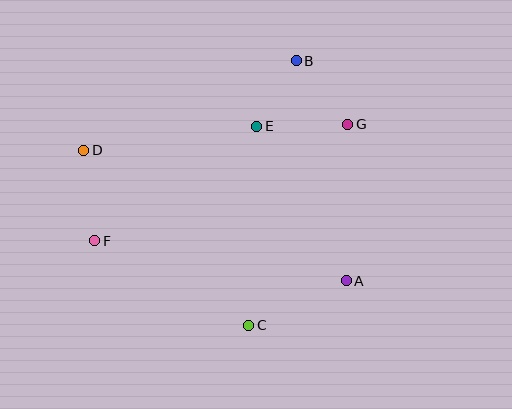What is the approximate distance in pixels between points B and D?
The distance between B and D is approximately 231 pixels.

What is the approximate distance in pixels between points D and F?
The distance between D and F is approximately 91 pixels.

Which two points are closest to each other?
Points B and E are closest to each other.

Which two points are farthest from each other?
Points A and D are farthest from each other.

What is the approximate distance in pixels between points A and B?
The distance between A and B is approximately 226 pixels.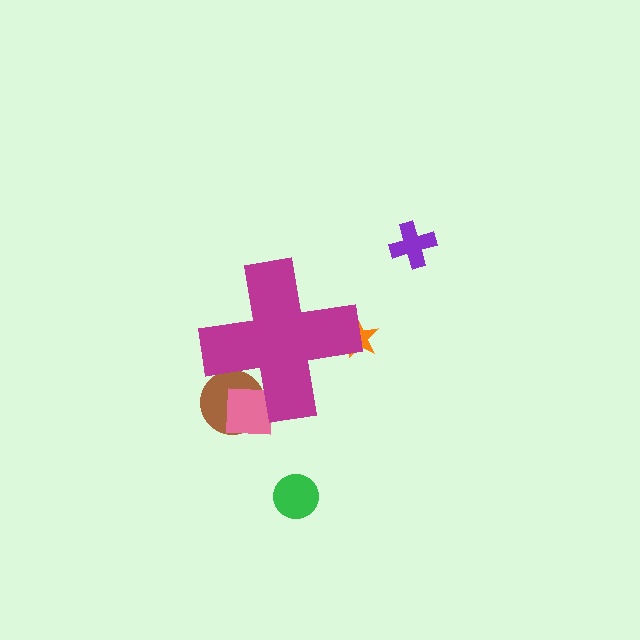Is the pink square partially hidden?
Yes, the pink square is partially hidden behind the magenta cross.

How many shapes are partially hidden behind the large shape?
3 shapes are partially hidden.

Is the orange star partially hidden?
Yes, the orange star is partially hidden behind the magenta cross.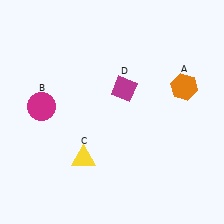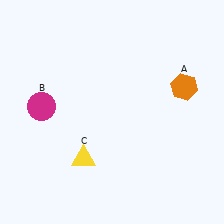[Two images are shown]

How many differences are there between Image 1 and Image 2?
There is 1 difference between the two images.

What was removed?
The magenta diamond (D) was removed in Image 2.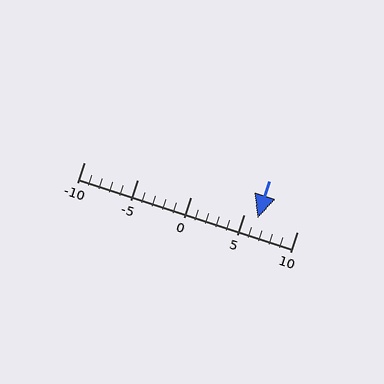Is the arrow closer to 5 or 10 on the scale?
The arrow is closer to 5.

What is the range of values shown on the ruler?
The ruler shows values from -10 to 10.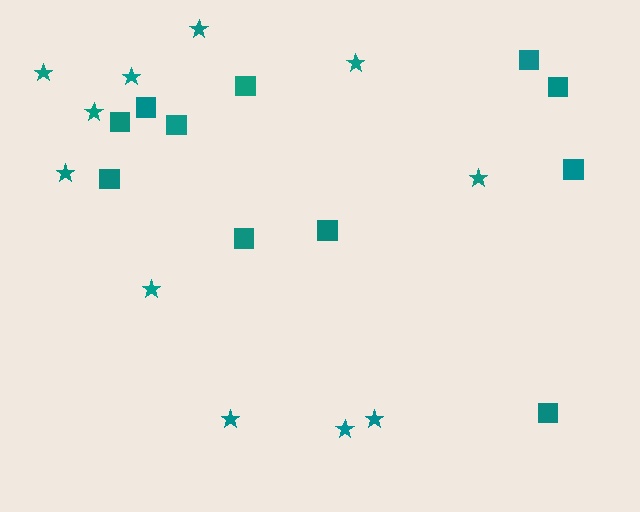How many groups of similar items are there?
There are 2 groups: one group of squares (11) and one group of stars (11).